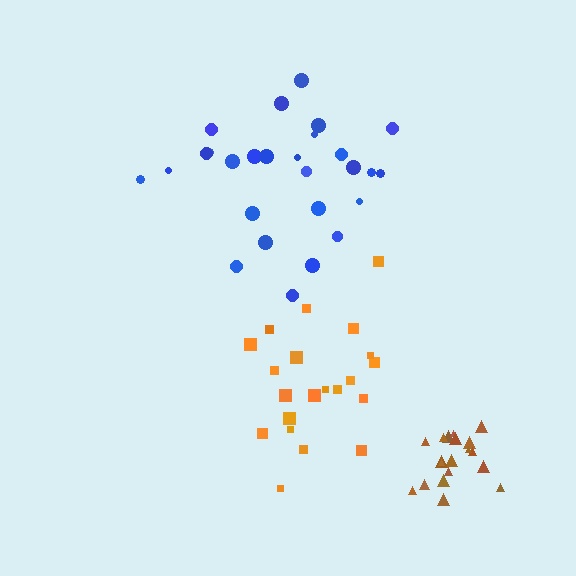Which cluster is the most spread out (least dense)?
Blue.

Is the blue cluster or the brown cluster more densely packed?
Brown.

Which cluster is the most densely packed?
Brown.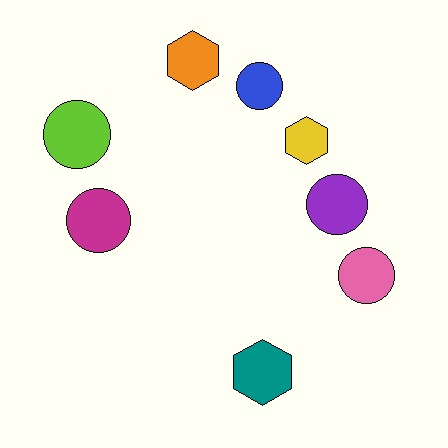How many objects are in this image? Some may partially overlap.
There are 8 objects.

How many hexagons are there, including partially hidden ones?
There are 3 hexagons.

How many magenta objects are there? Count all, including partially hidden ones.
There is 1 magenta object.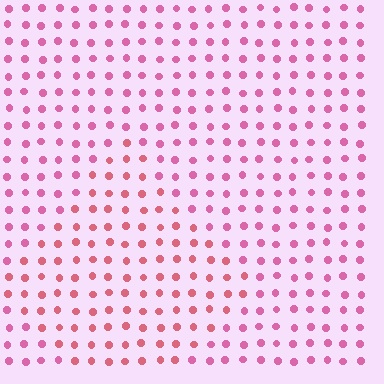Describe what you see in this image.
The image is filled with small pink elements in a uniform arrangement. A diamond-shaped region is visible where the elements are tinted to a slightly different hue, forming a subtle color boundary.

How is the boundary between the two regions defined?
The boundary is defined purely by a slight shift in hue (about 23 degrees). Spacing, size, and orientation are identical on both sides.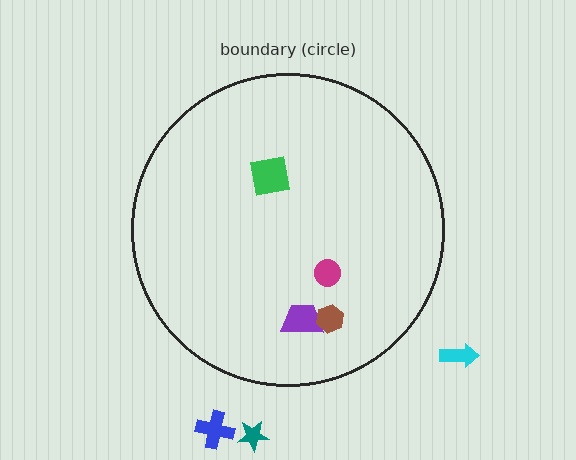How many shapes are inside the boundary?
4 inside, 3 outside.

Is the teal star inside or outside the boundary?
Outside.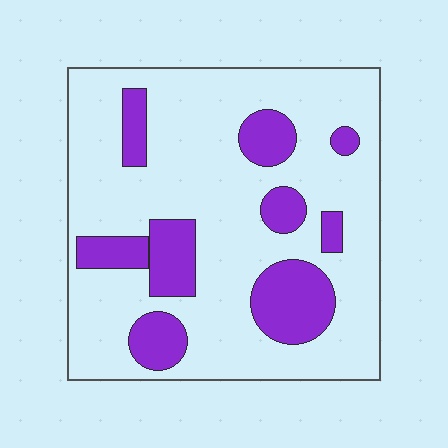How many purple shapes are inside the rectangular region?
9.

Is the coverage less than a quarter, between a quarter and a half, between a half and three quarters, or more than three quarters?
Less than a quarter.